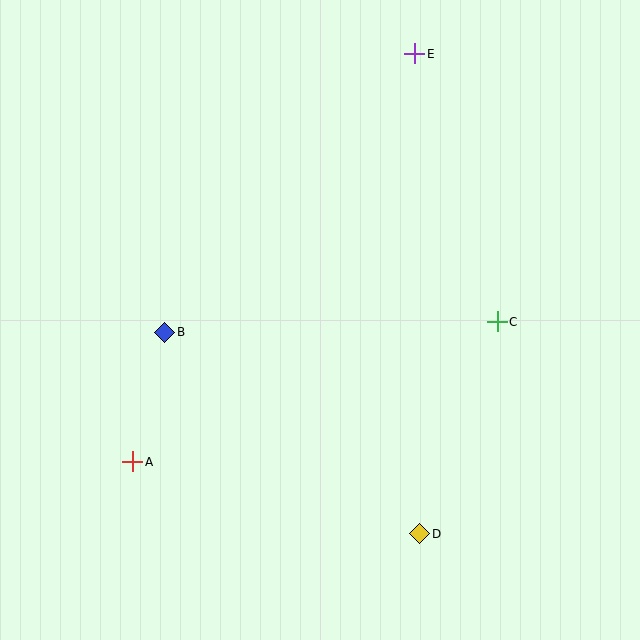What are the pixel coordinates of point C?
Point C is at (497, 322).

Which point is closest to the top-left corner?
Point B is closest to the top-left corner.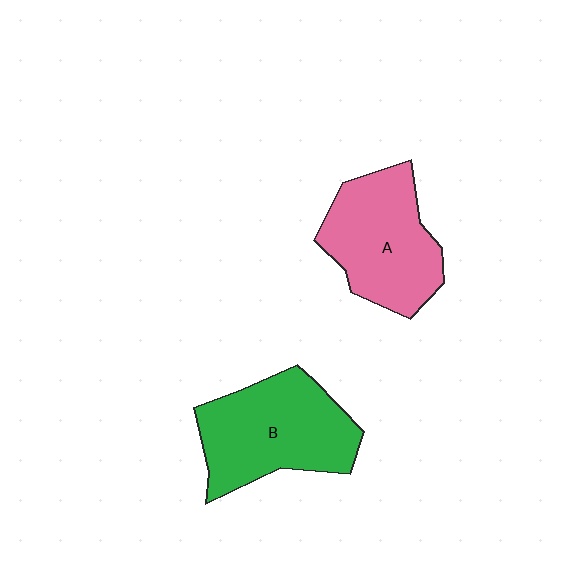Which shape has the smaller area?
Shape A (pink).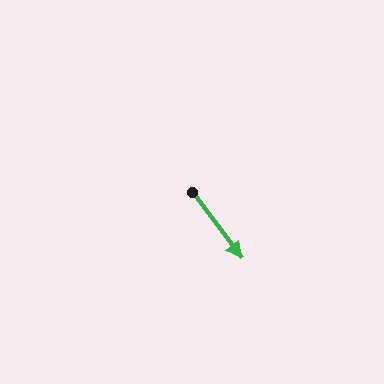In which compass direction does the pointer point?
Southeast.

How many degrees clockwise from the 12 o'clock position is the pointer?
Approximately 143 degrees.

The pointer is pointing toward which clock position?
Roughly 5 o'clock.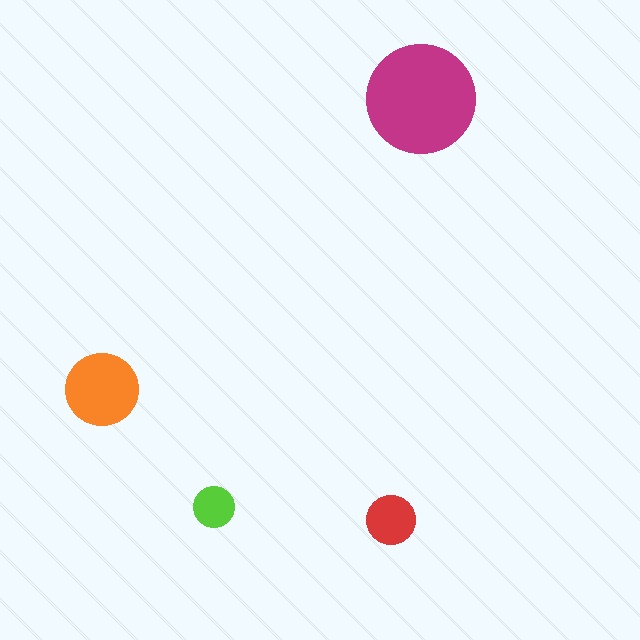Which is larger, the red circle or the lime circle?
The red one.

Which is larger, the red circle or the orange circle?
The orange one.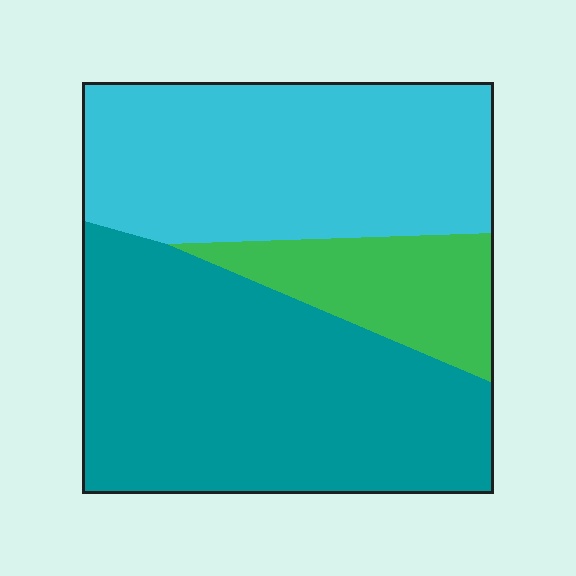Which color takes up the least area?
Green, at roughly 15%.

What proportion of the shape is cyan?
Cyan takes up between a quarter and a half of the shape.